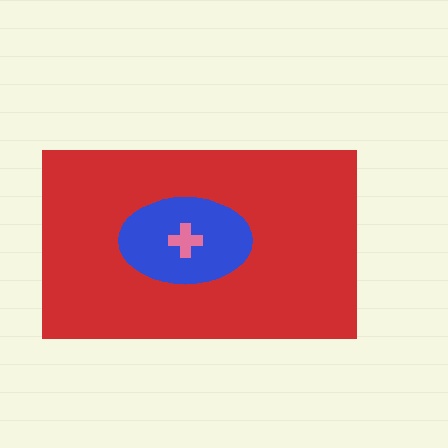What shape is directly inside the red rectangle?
The blue ellipse.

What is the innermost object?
The pink cross.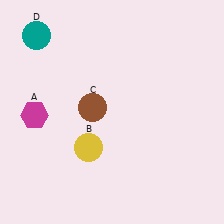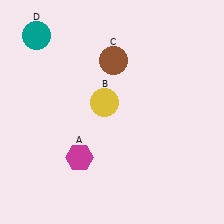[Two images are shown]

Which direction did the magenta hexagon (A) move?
The magenta hexagon (A) moved right.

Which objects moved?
The objects that moved are: the magenta hexagon (A), the yellow circle (B), the brown circle (C).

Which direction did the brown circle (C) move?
The brown circle (C) moved up.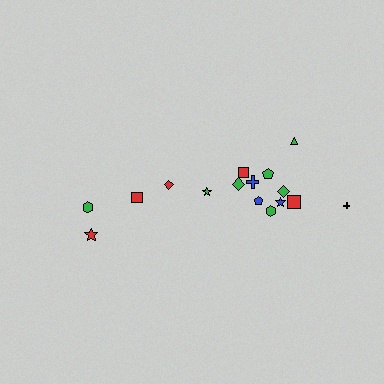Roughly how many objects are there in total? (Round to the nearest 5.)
Roughly 15 objects in total.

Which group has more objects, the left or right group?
The right group.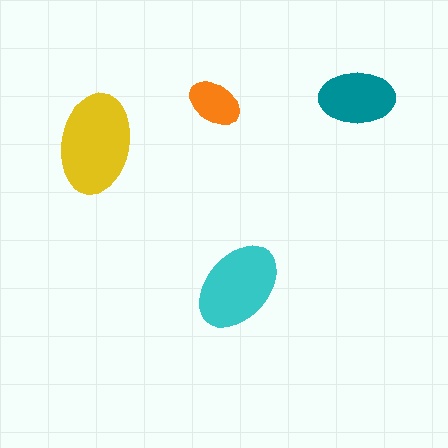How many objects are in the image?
There are 4 objects in the image.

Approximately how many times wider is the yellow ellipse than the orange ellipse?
About 2 times wider.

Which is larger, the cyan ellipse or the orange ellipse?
The cyan one.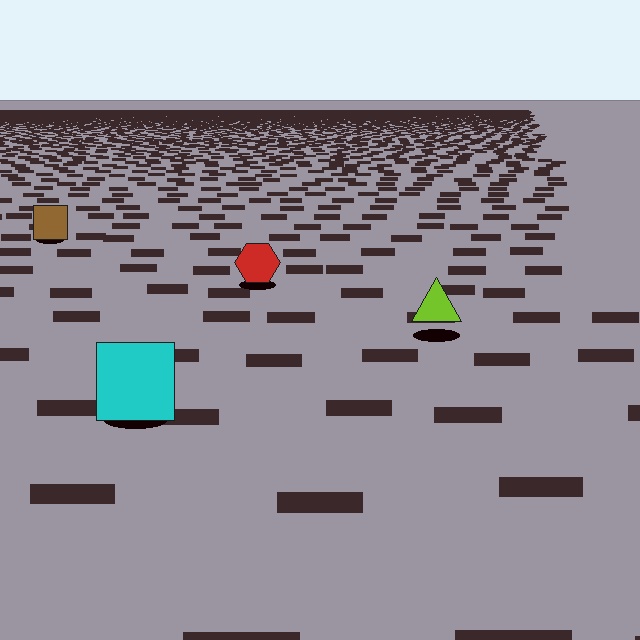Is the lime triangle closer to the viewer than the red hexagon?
Yes. The lime triangle is closer — you can tell from the texture gradient: the ground texture is coarser near it.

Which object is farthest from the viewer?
The brown square is farthest from the viewer. It appears smaller and the ground texture around it is denser.